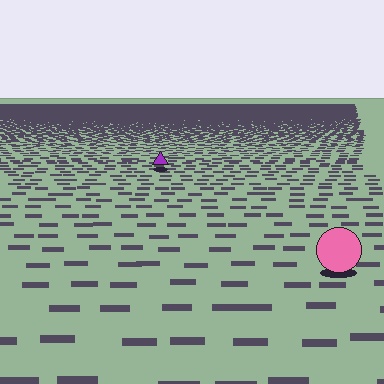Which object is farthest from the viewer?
The purple triangle is farthest from the viewer. It appears smaller and the ground texture around it is denser.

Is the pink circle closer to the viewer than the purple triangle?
Yes. The pink circle is closer — you can tell from the texture gradient: the ground texture is coarser near it.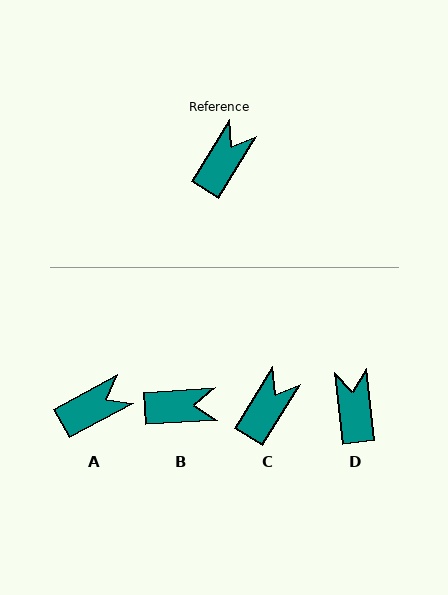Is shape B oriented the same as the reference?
No, it is off by about 55 degrees.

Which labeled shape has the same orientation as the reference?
C.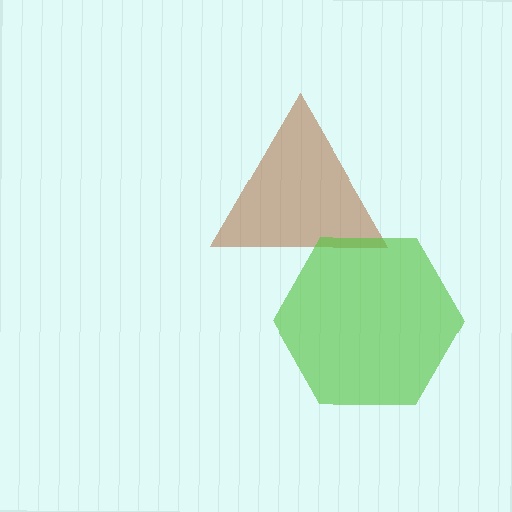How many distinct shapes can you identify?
There are 2 distinct shapes: a brown triangle, a lime hexagon.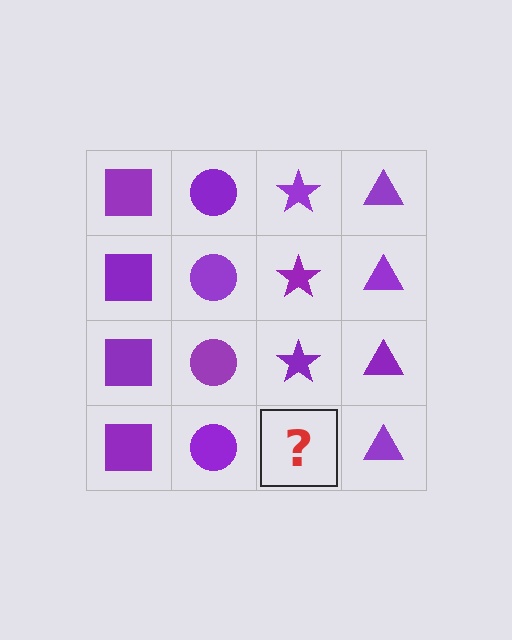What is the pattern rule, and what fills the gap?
The rule is that each column has a consistent shape. The gap should be filled with a purple star.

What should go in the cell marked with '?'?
The missing cell should contain a purple star.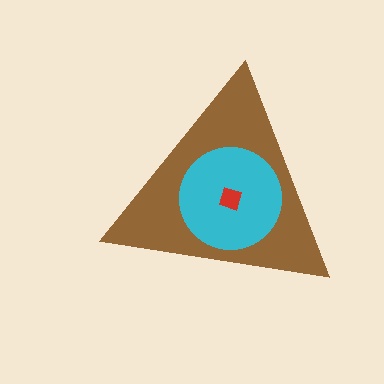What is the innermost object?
The red diamond.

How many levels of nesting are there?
3.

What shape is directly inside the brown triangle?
The cyan circle.